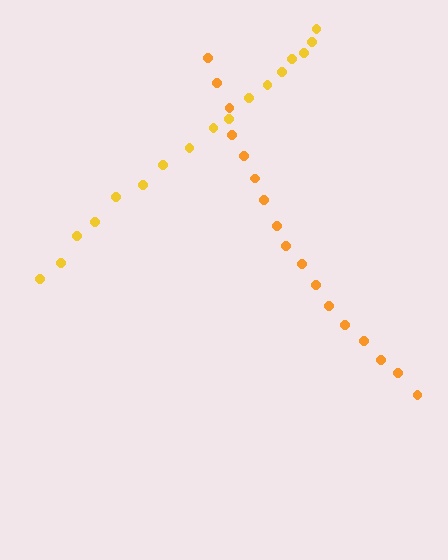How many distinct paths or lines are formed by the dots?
There are 2 distinct paths.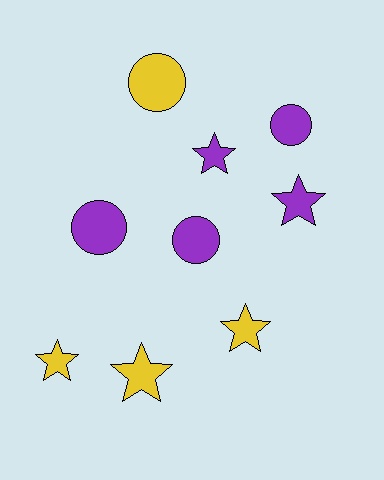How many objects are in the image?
There are 9 objects.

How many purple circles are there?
There are 3 purple circles.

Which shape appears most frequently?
Star, with 5 objects.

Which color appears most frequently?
Purple, with 5 objects.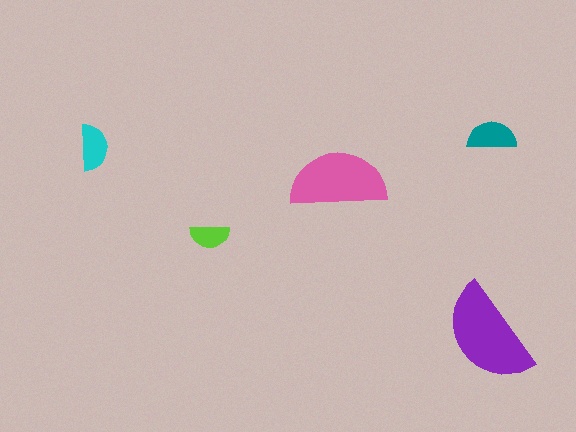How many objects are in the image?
There are 5 objects in the image.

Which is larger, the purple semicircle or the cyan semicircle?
The purple one.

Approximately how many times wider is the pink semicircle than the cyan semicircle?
About 2 times wider.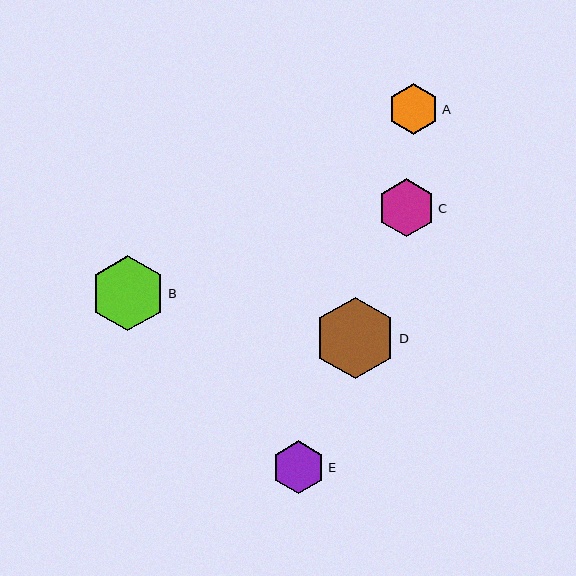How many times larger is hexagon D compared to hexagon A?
Hexagon D is approximately 1.6 times the size of hexagon A.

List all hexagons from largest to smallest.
From largest to smallest: D, B, C, E, A.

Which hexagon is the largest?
Hexagon D is the largest with a size of approximately 81 pixels.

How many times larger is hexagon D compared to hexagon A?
Hexagon D is approximately 1.6 times the size of hexagon A.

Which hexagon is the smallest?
Hexagon A is the smallest with a size of approximately 51 pixels.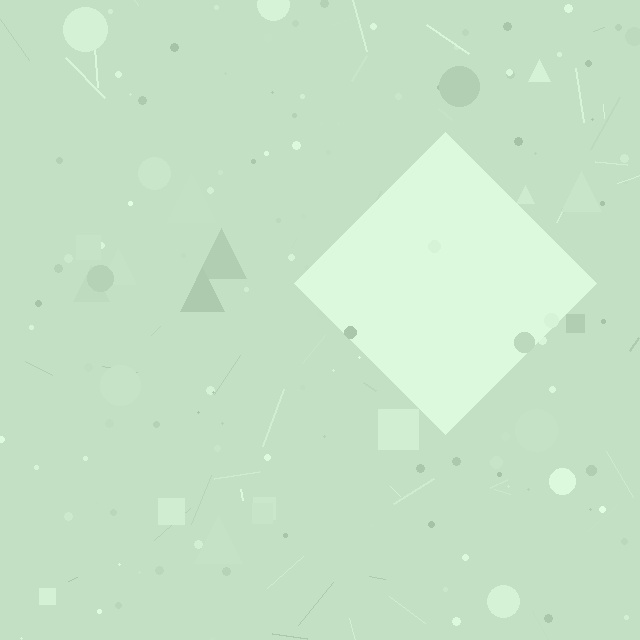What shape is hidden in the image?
A diamond is hidden in the image.